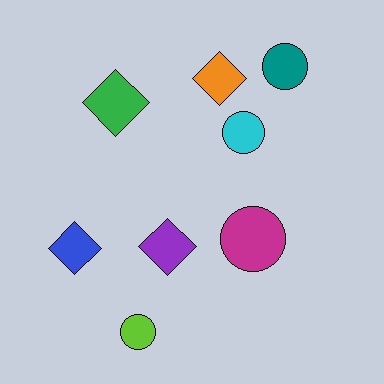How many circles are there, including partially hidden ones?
There are 4 circles.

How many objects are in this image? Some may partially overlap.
There are 8 objects.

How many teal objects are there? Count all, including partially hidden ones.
There is 1 teal object.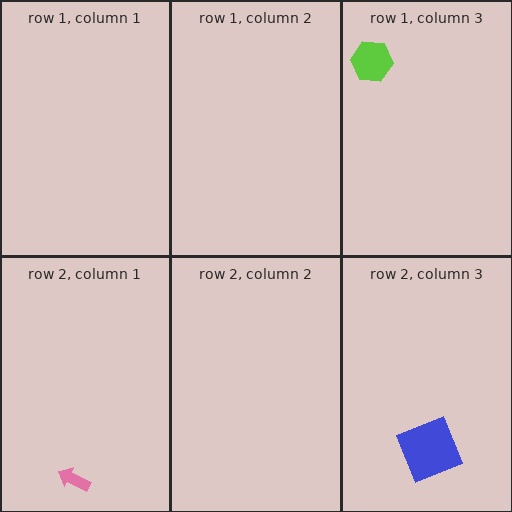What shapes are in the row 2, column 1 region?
The pink arrow.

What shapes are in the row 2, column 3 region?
The blue square.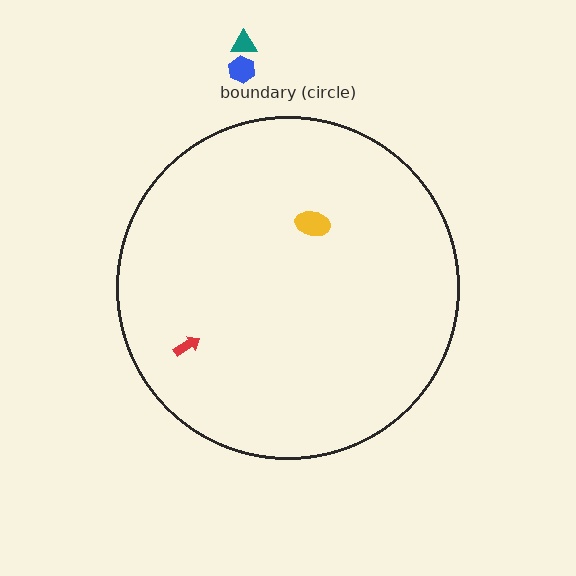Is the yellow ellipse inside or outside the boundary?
Inside.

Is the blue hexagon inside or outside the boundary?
Outside.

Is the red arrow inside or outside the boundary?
Inside.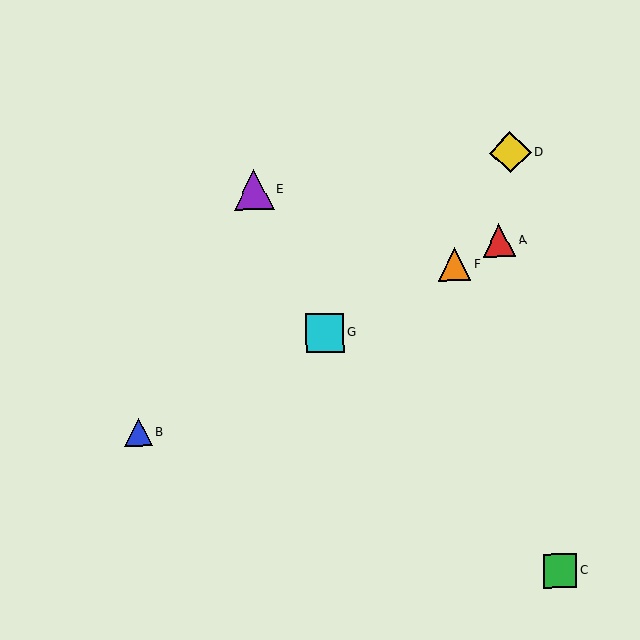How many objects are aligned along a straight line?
4 objects (A, B, F, G) are aligned along a straight line.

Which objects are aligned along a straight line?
Objects A, B, F, G are aligned along a straight line.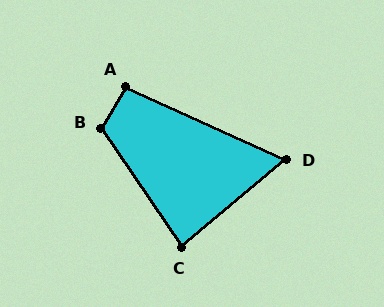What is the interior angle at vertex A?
Approximately 96 degrees (obtuse).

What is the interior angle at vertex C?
Approximately 84 degrees (acute).